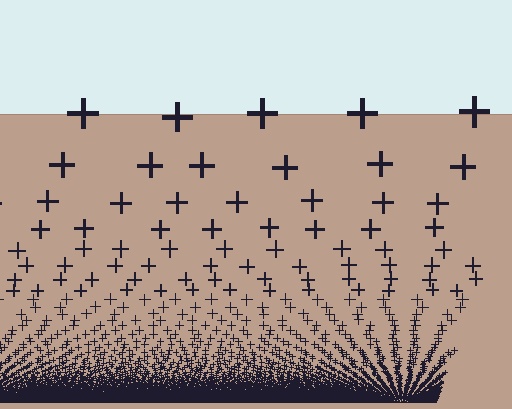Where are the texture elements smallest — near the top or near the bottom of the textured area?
Near the bottom.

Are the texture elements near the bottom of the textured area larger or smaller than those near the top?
Smaller. The gradient is inverted — elements near the bottom are smaller and denser.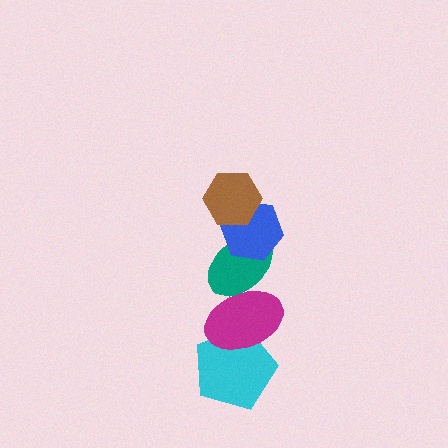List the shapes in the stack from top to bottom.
From top to bottom: the brown hexagon, the blue hexagon, the teal ellipse, the magenta ellipse, the cyan pentagon.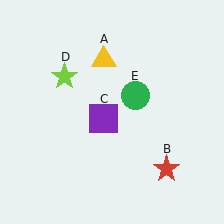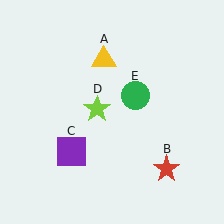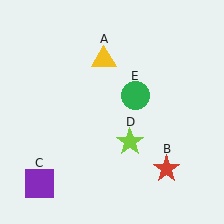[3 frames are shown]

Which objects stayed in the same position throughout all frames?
Yellow triangle (object A) and red star (object B) and green circle (object E) remained stationary.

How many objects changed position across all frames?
2 objects changed position: purple square (object C), lime star (object D).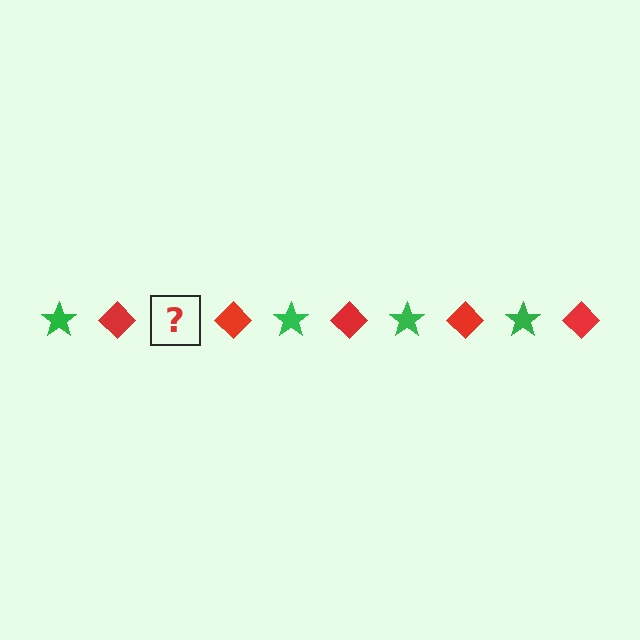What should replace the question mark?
The question mark should be replaced with a green star.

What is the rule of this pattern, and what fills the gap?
The rule is that the pattern alternates between green star and red diamond. The gap should be filled with a green star.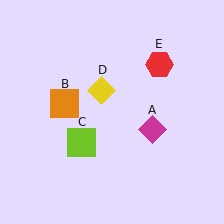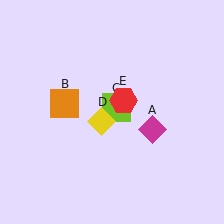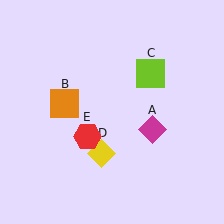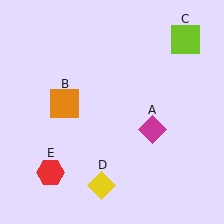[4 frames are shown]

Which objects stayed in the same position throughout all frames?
Magenta diamond (object A) and orange square (object B) remained stationary.